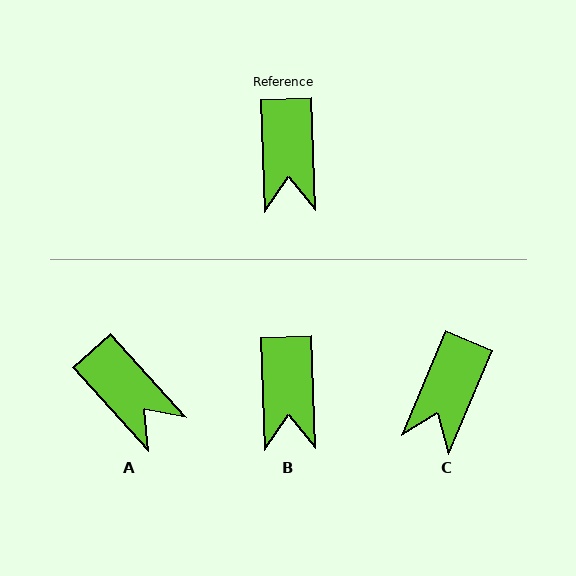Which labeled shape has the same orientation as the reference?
B.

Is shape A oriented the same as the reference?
No, it is off by about 40 degrees.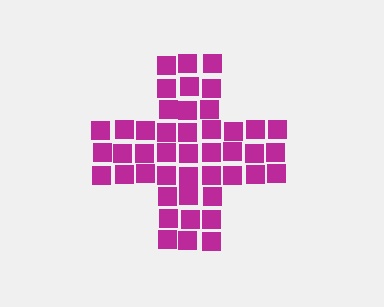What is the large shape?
The large shape is a cross.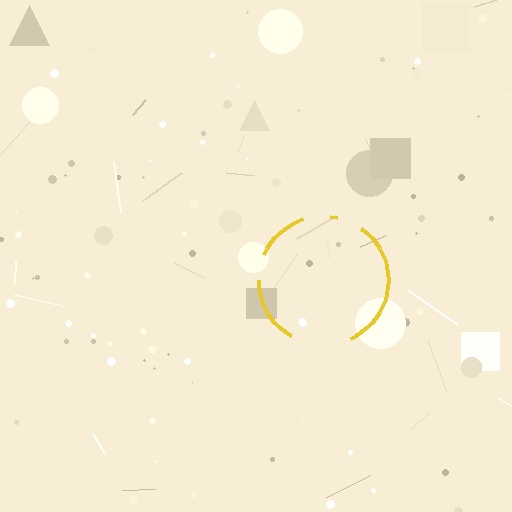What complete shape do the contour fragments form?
The contour fragments form a circle.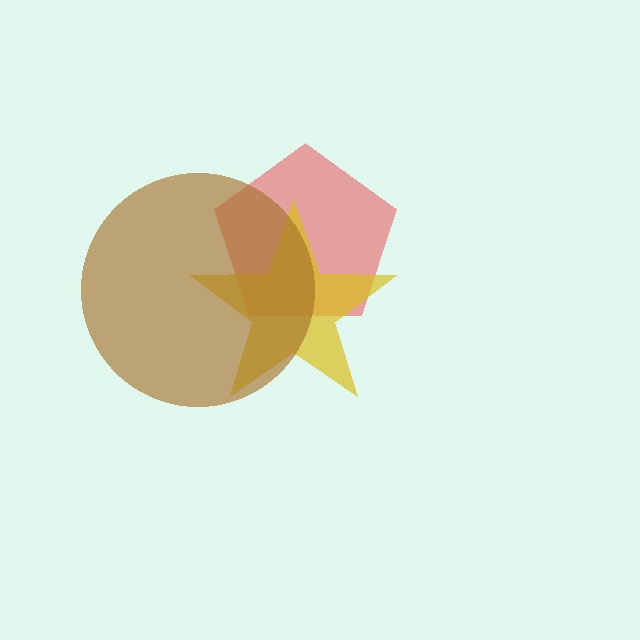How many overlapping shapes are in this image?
There are 3 overlapping shapes in the image.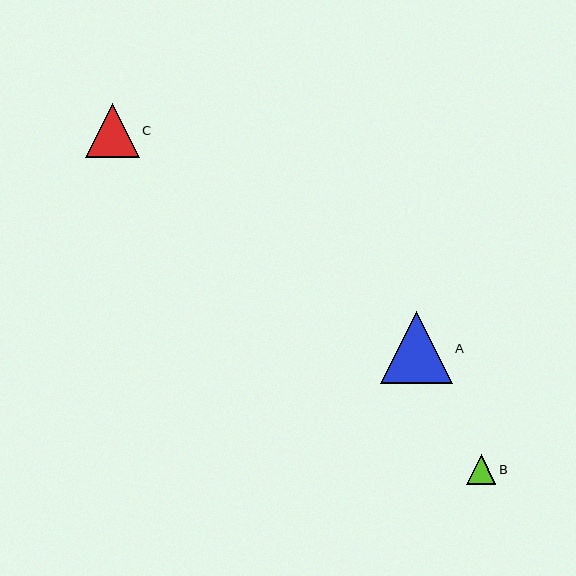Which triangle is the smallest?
Triangle B is the smallest with a size of approximately 29 pixels.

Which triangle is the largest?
Triangle A is the largest with a size of approximately 72 pixels.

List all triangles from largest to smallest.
From largest to smallest: A, C, B.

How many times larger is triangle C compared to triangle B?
Triangle C is approximately 1.8 times the size of triangle B.